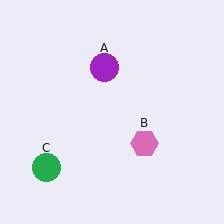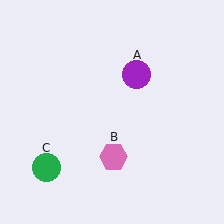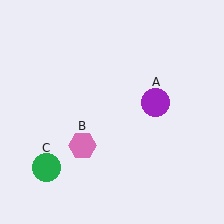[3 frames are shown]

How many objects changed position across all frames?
2 objects changed position: purple circle (object A), pink hexagon (object B).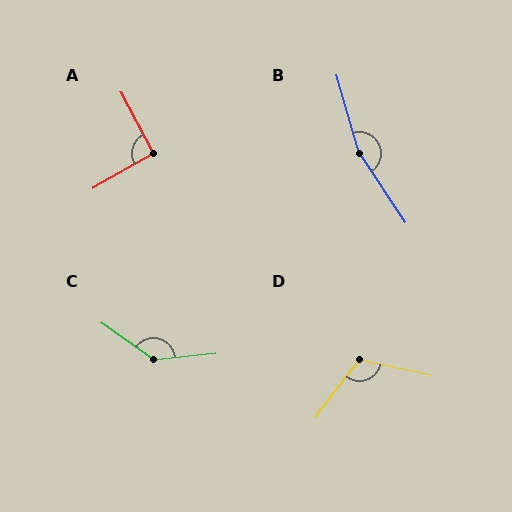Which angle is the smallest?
A, at approximately 92 degrees.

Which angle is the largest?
B, at approximately 163 degrees.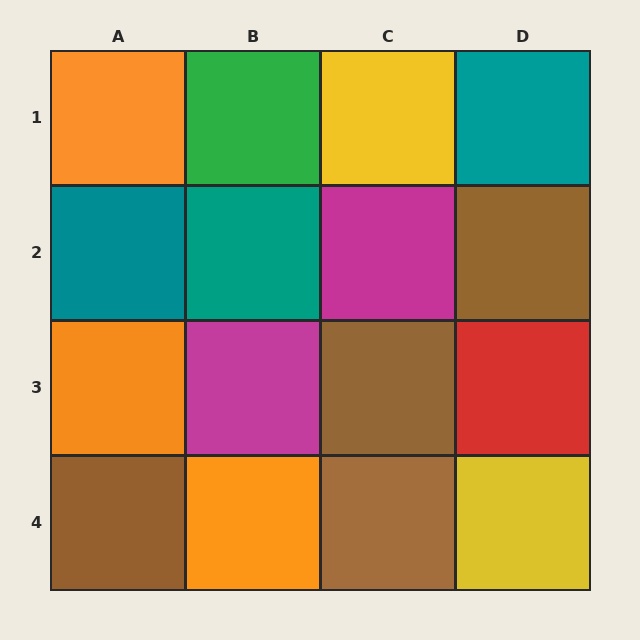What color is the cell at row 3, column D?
Red.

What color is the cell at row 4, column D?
Yellow.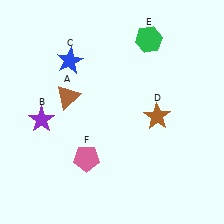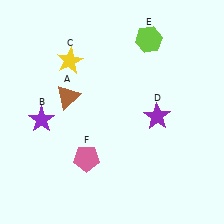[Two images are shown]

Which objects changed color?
C changed from blue to yellow. D changed from brown to purple. E changed from green to lime.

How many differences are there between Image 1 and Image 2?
There are 3 differences between the two images.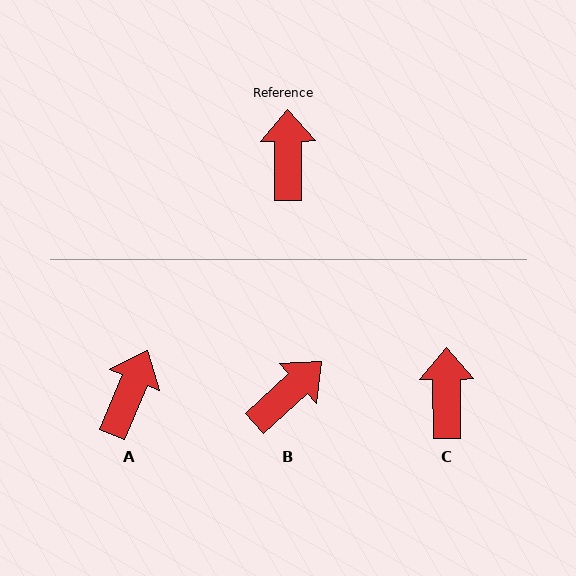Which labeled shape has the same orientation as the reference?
C.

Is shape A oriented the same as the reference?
No, it is off by about 23 degrees.